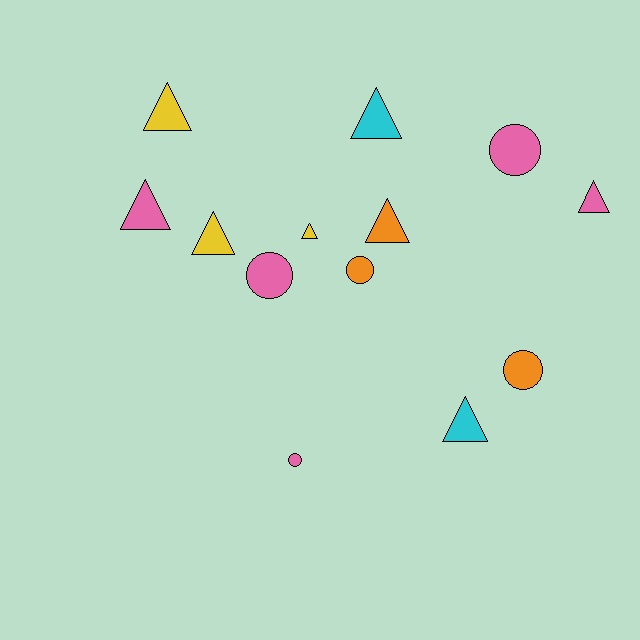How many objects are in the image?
There are 13 objects.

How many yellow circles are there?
There are no yellow circles.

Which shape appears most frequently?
Triangle, with 8 objects.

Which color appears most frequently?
Pink, with 5 objects.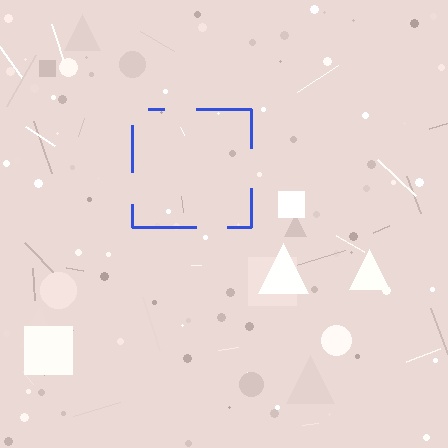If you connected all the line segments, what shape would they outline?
They would outline a square.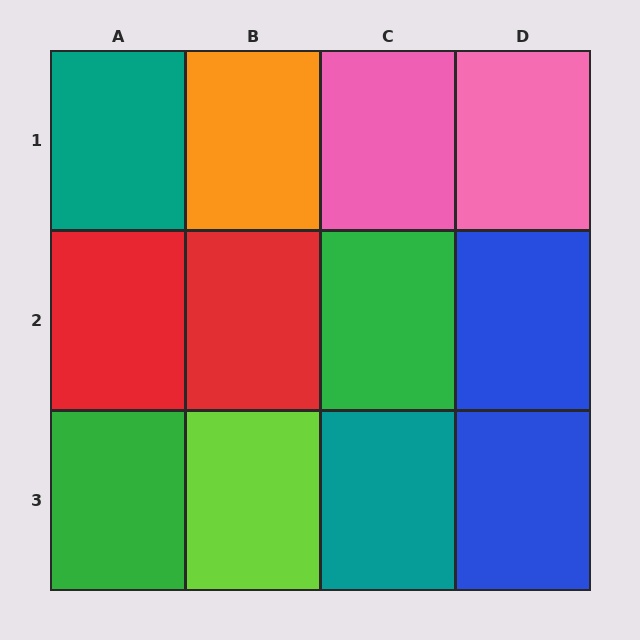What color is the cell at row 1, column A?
Teal.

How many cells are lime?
1 cell is lime.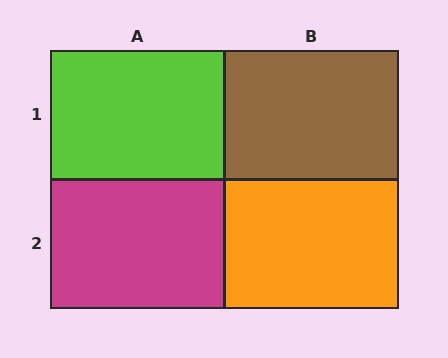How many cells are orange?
1 cell is orange.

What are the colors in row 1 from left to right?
Lime, brown.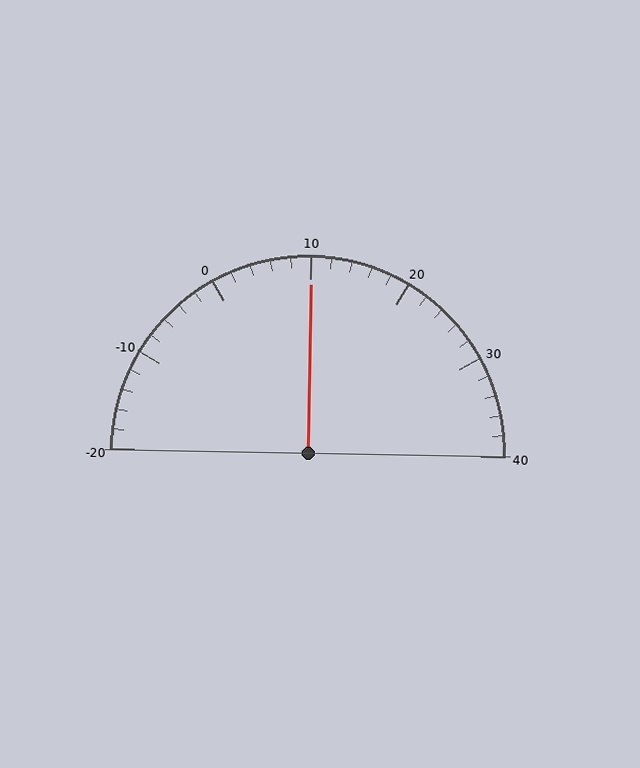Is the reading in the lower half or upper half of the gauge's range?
The reading is in the upper half of the range (-20 to 40).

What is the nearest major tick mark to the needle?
The nearest major tick mark is 10.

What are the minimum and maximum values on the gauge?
The gauge ranges from -20 to 40.